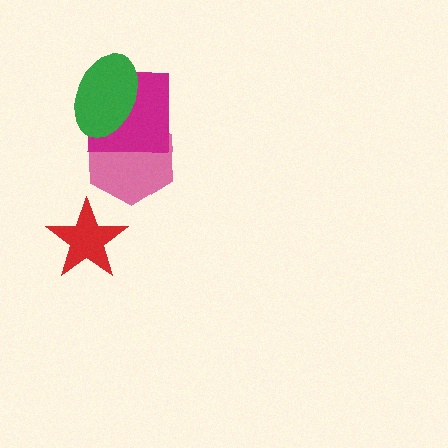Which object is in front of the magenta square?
The green ellipse is in front of the magenta square.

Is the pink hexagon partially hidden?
Yes, it is partially covered by another shape.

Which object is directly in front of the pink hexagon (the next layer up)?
The magenta square is directly in front of the pink hexagon.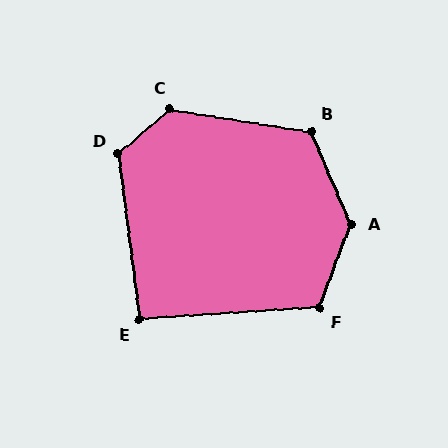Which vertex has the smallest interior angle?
E, at approximately 94 degrees.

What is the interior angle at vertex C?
Approximately 130 degrees (obtuse).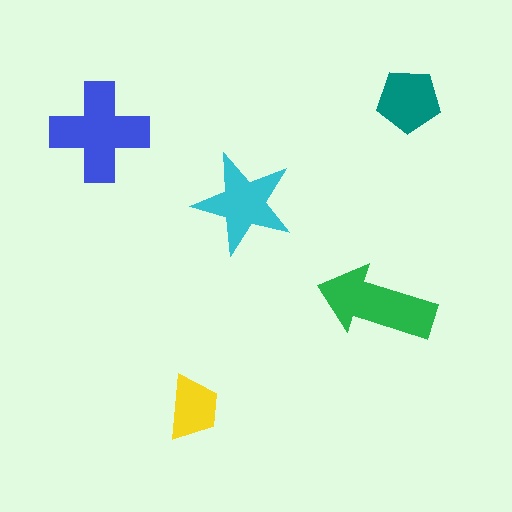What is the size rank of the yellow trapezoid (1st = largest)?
5th.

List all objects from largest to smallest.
The blue cross, the green arrow, the cyan star, the teal pentagon, the yellow trapezoid.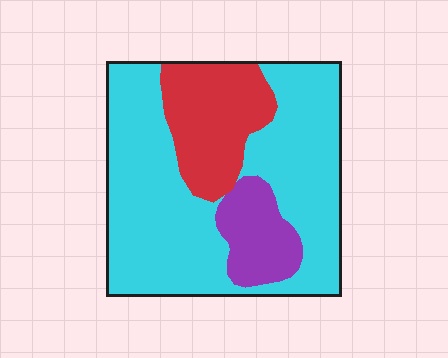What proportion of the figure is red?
Red covers around 20% of the figure.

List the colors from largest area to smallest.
From largest to smallest: cyan, red, purple.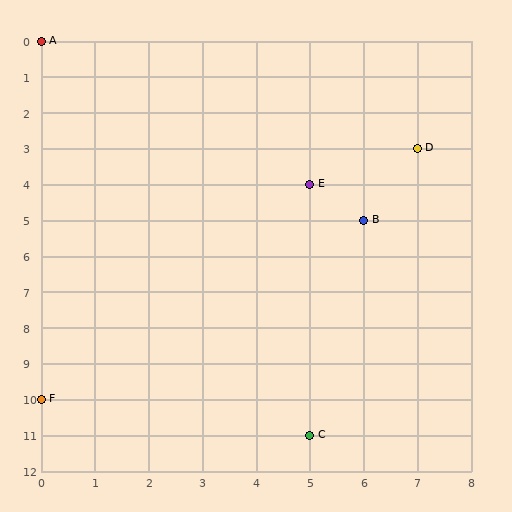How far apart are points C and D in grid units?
Points C and D are 2 columns and 8 rows apart (about 8.2 grid units diagonally).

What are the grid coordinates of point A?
Point A is at grid coordinates (0, 0).